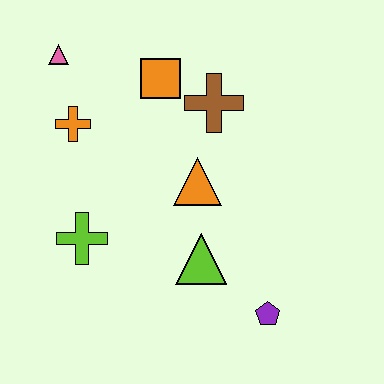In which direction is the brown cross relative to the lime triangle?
The brown cross is above the lime triangle.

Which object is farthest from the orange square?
The purple pentagon is farthest from the orange square.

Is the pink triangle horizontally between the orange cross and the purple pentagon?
No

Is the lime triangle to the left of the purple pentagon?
Yes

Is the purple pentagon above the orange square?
No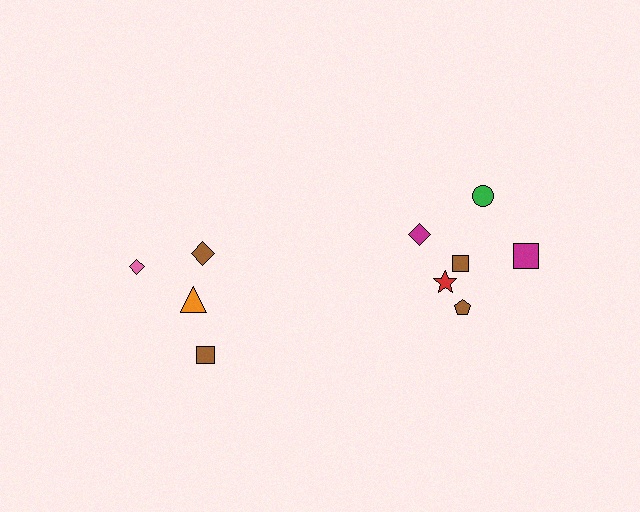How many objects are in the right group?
There are 6 objects.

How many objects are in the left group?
There are 4 objects.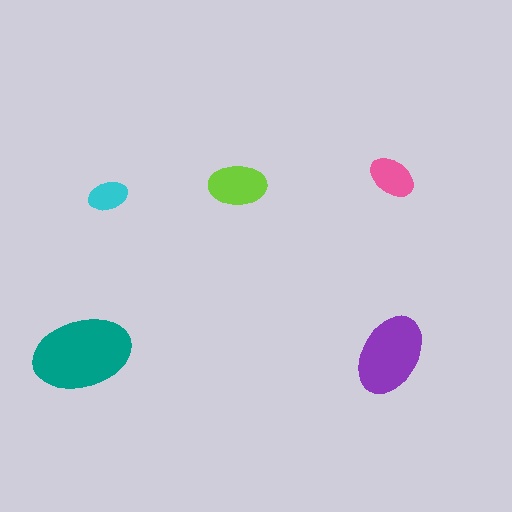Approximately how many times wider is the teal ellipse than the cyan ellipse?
About 2.5 times wider.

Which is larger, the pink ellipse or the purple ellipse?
The purple one.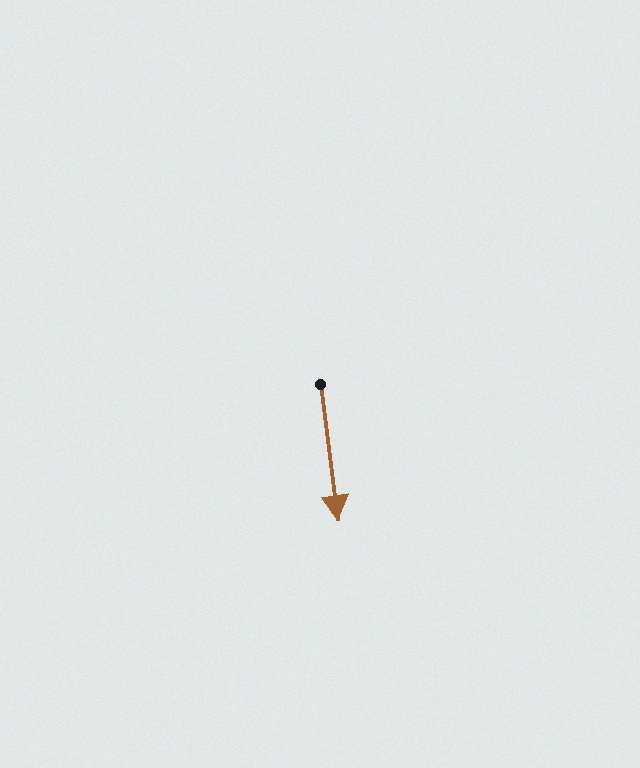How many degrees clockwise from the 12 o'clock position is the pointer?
Approximately 172 degrees.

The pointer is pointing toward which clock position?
Roughly 6 o'clock.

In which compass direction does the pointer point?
South.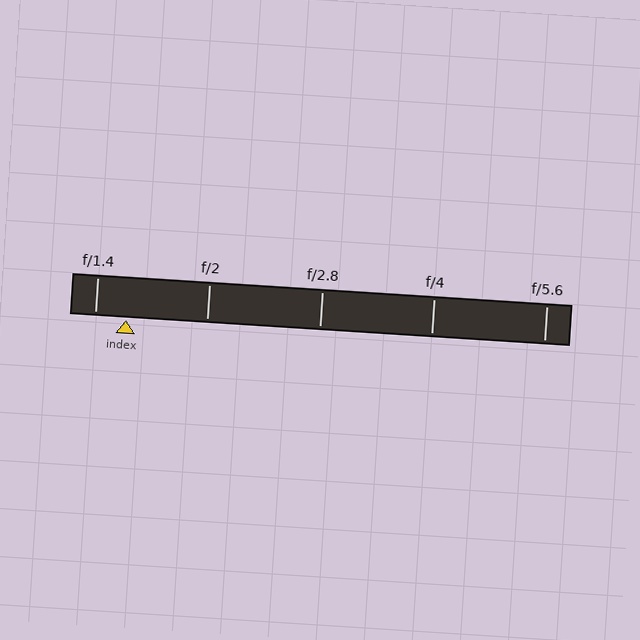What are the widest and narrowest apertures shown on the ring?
The widest aperture shown is f/1.4 and the narrowest is f/5.6.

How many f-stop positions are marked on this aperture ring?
There are 5 f-stop positions marked.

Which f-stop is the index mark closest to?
The index mark is closest to f/1.4.